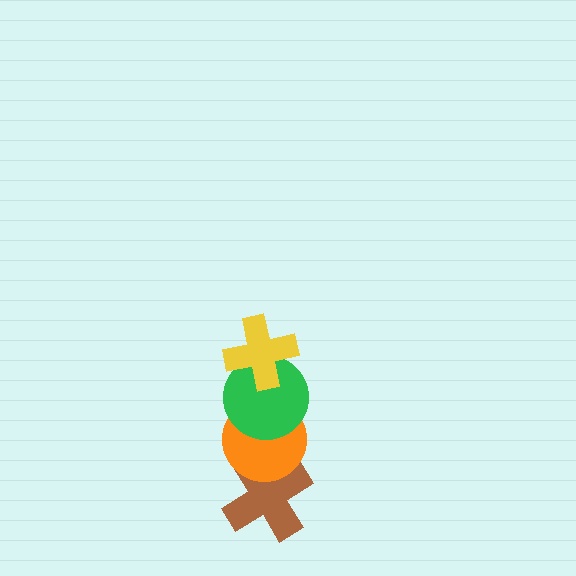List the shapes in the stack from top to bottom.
From top to bottom: the yellow cross, the green circle, the orange circle, the brown cross.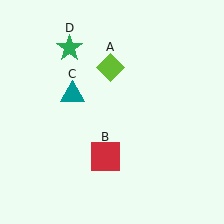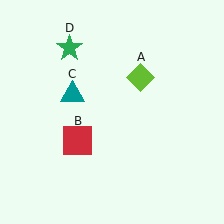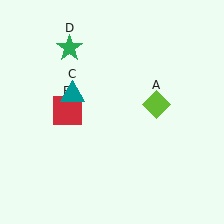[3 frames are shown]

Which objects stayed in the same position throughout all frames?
Teal triangle (object C) and green star (object D) remained stationary.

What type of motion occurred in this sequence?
The lime diamond (object A), red square (object B) rotated clockwise around the center of the scene.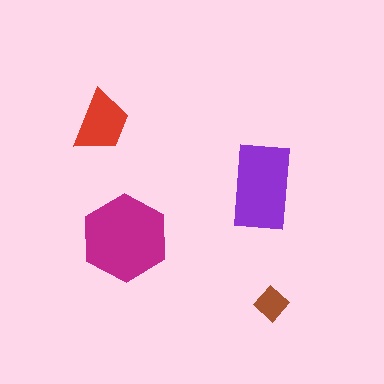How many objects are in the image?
There are 4 objects in the image.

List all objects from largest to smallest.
The magenta hexagon, the purple rectangle, the red trapezoid, the brown diamond.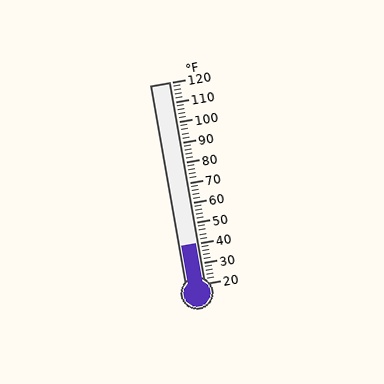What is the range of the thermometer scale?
The thermometer scale ranges from 20°F to 120°F.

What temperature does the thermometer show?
The thermometer shows approximately 40°F.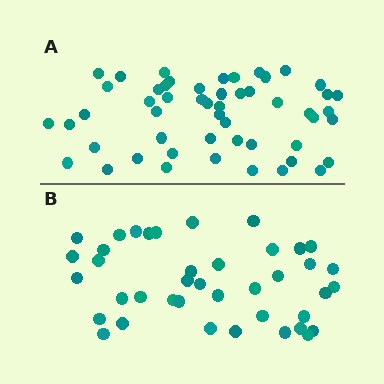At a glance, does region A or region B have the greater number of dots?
Region A (the top region) has more dots.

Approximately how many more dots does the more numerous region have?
Region A has roughly 12 or so more dots than region B.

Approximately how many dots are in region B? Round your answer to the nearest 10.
About 40 dots.